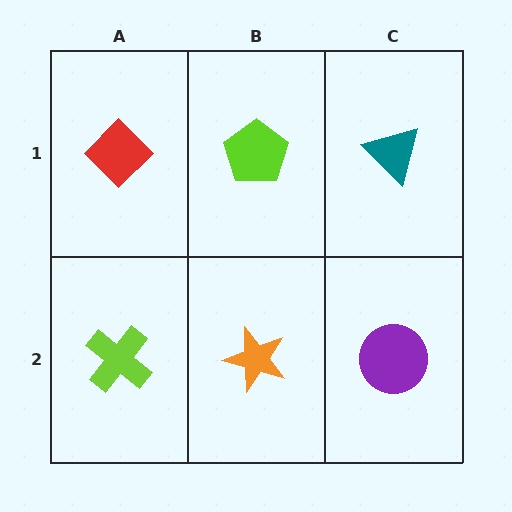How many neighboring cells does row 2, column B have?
3.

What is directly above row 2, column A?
A red diamond.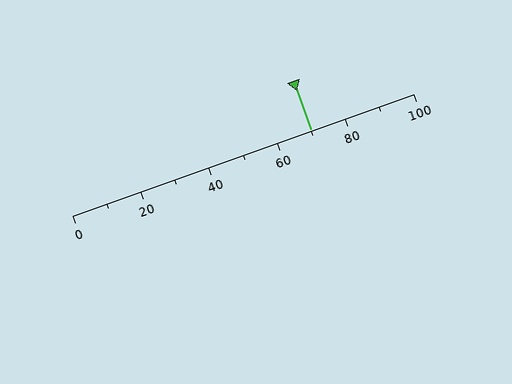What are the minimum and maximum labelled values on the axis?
The axis runs from 0 to 100.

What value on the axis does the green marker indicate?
The marker indicates approximately 70.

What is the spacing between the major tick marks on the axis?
The major ticks are spaced 20 apart.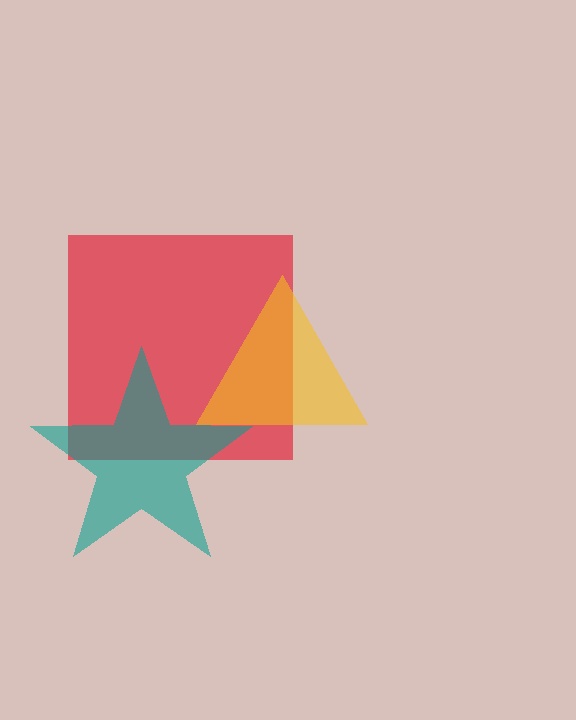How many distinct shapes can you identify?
There are 3 distinct shapes: a red square, a yellow triangle, a teal star.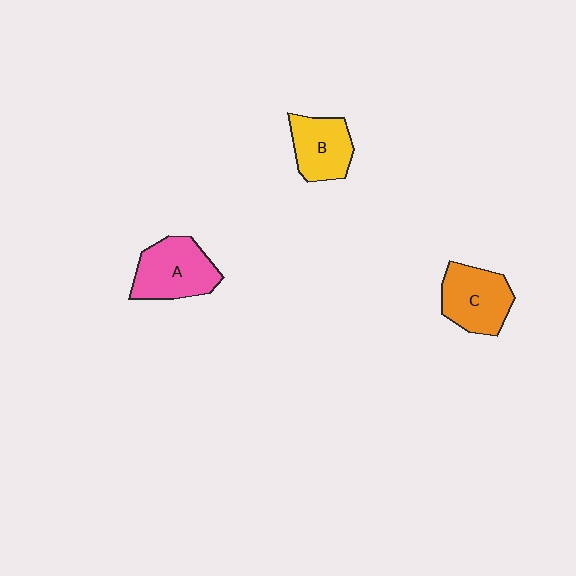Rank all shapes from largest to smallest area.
From largest to smallest: A (pink), C (orange), B (yellow).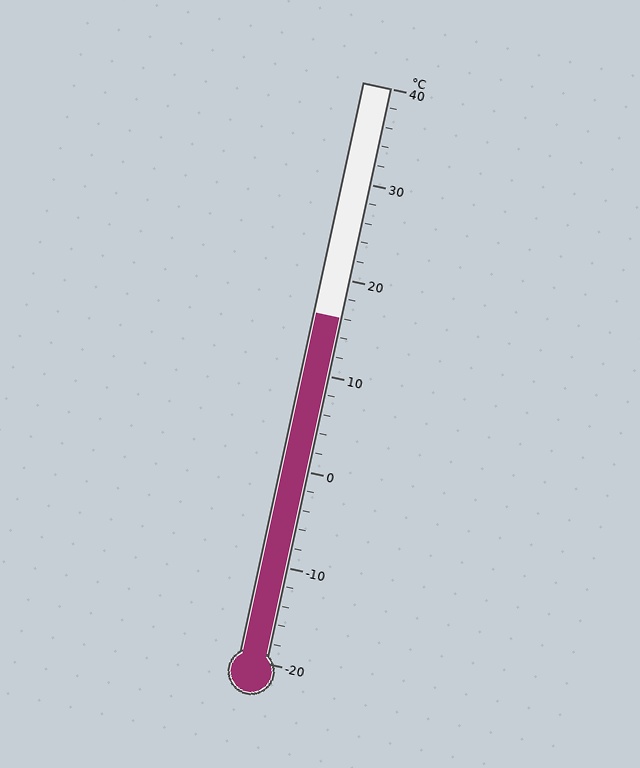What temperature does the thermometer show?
The thermometer shows approximately 16°C.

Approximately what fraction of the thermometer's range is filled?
The thermometer is filled to approximately 60% of its range.